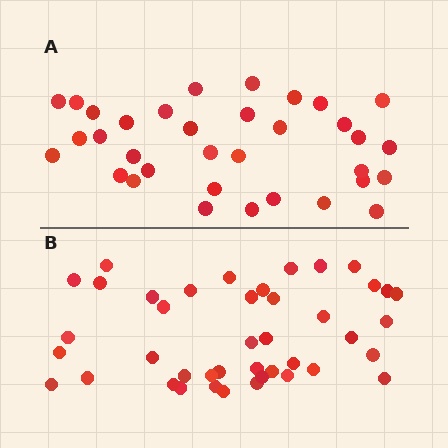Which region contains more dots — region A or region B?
Region B (the bottom region) has more dots.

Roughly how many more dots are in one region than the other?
Region B has roughly 8 or so more dots than region A.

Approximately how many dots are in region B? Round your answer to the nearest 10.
About 40 dots. (The exact count is 42, which rounds to 40.)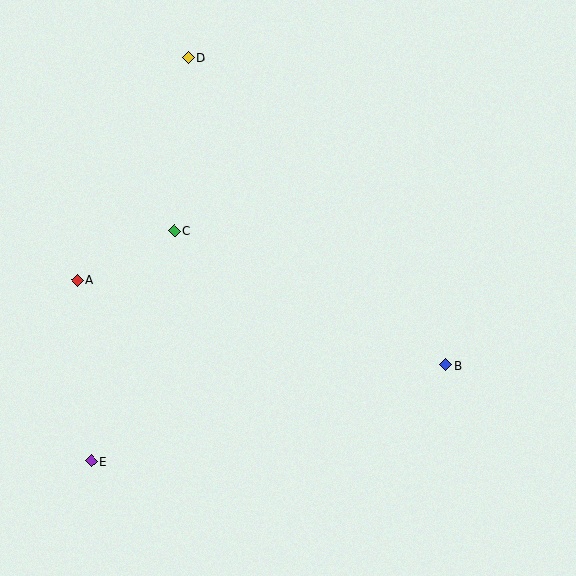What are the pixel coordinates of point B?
Point B is at (446, 365).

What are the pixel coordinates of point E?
Point E is at (91, 461).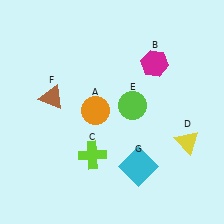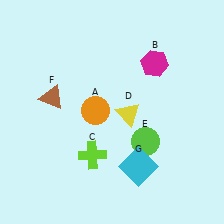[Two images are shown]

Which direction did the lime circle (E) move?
The lime circle (E) moved down.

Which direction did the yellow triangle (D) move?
The yellow triangle (D) moved left.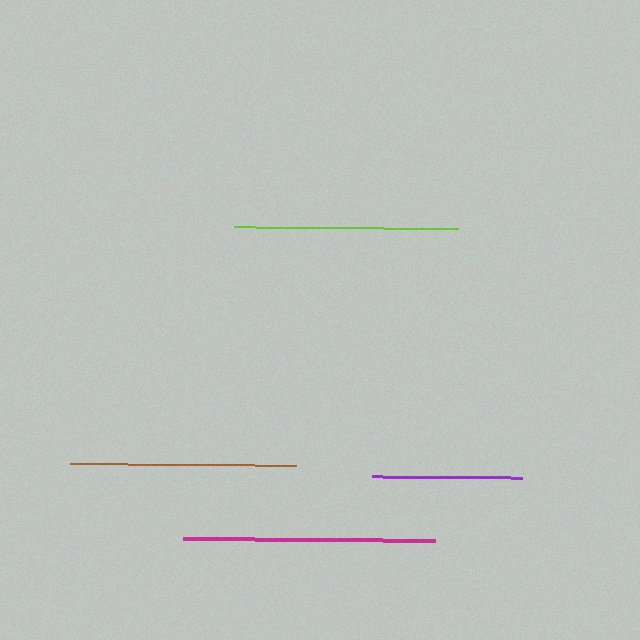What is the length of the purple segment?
The purple segment is approximately 150 pixels long.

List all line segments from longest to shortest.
From longest to shortest: magenta, brown, lime, purple.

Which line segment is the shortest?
The purple line is the shortest at approximately 150 pixels.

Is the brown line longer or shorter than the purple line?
The brown line is longer than the purple line.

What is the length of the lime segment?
The lime segment is approximately 224 pixels long.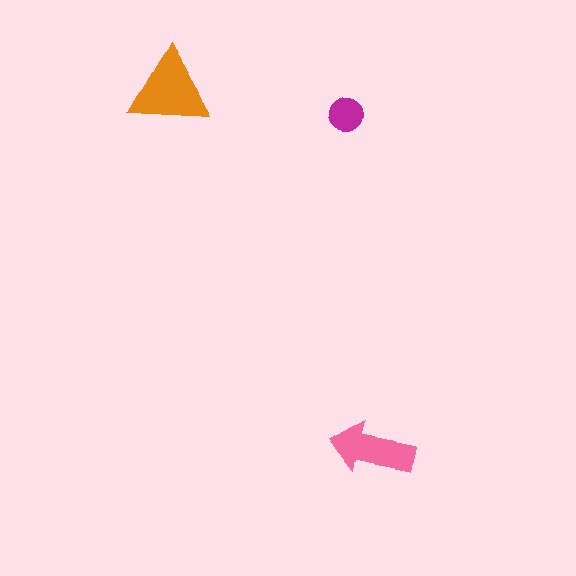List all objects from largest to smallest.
The orange triangle, the pink arrow, the magenta circle.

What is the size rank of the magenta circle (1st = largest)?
3rd.